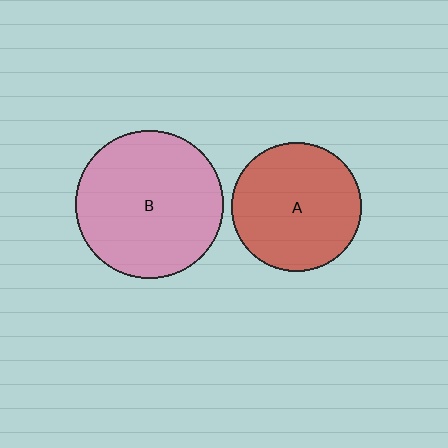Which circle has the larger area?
Circle B (pink).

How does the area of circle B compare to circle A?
Approximately 1.3 times.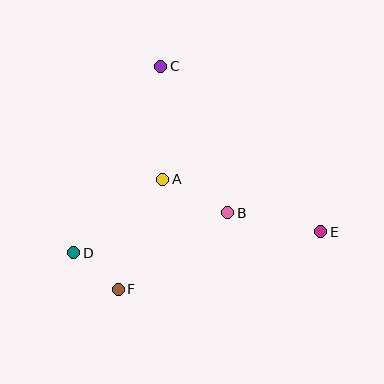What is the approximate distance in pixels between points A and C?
The distance between A and C is approximately 113 pixels.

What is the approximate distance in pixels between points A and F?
The distance between A and F is approximately 119 pixels.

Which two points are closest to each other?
Points D and F are closest to each other.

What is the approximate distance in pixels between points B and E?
The distance between B and E is approximately 95 pixels.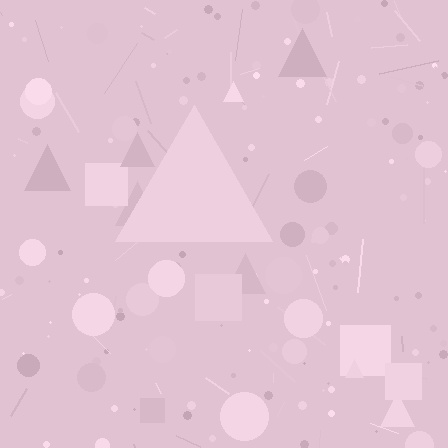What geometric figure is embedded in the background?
A triangle is embedded in the background.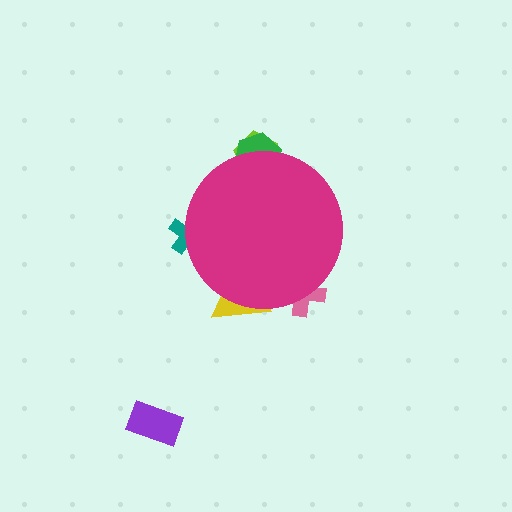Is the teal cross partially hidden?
Yes, the teal cross is partially hidden behind the magenta circle.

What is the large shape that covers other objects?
A magenta circle.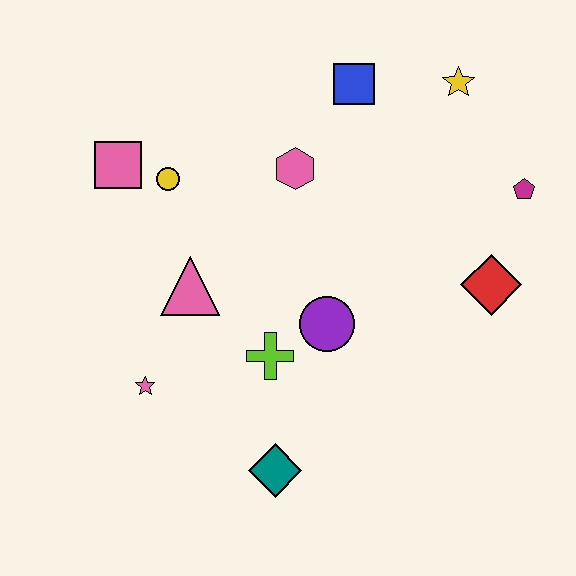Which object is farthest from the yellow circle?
The magenta pentagon is farthest from the yellow circle.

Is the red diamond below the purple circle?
No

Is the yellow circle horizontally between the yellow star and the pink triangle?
No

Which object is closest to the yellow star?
The blue square is closest to the yellow star.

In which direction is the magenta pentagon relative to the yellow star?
The magenta pentagon is below the yellow star.